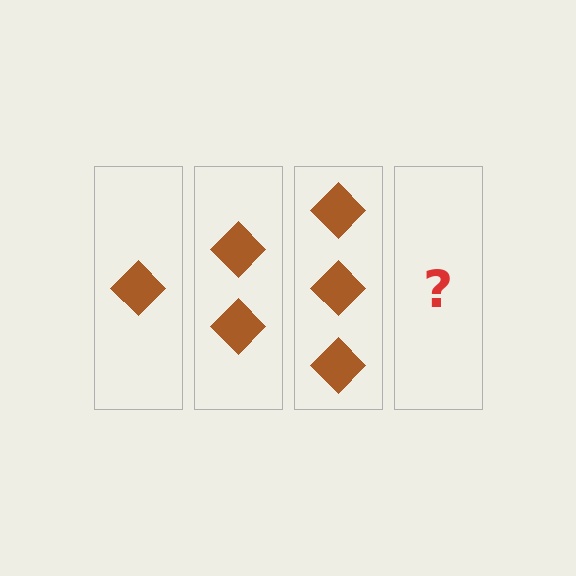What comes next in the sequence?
The next element should be 4 diamonds.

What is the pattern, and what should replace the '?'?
The pattern is that each step adds one more diamond. The '?' should be 4 diamonds.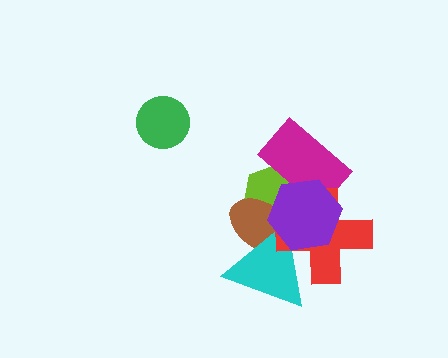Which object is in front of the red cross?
The purple hexagon is in front of the red cross.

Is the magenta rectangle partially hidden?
Yes, it is partially covered by another shape.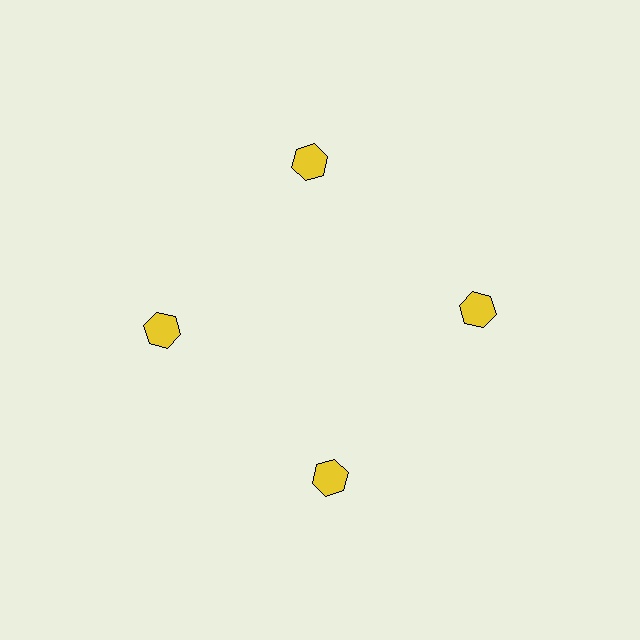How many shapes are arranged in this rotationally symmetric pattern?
There are 4 shapes, arranged in 4 groups of 1.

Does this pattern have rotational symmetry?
Yes, this pattern has 4-fold rotational symmetry. It looks the same after rotating 90 degrees around the center.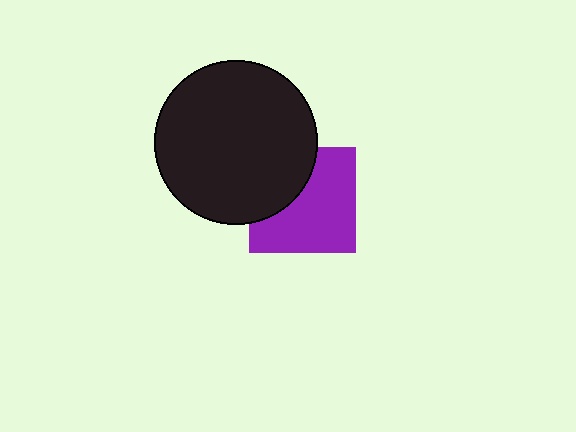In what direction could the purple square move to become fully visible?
The purple square could move toward the lower-right. That would shift it out from behind the black circle entirely.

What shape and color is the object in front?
The object in front is a black circle.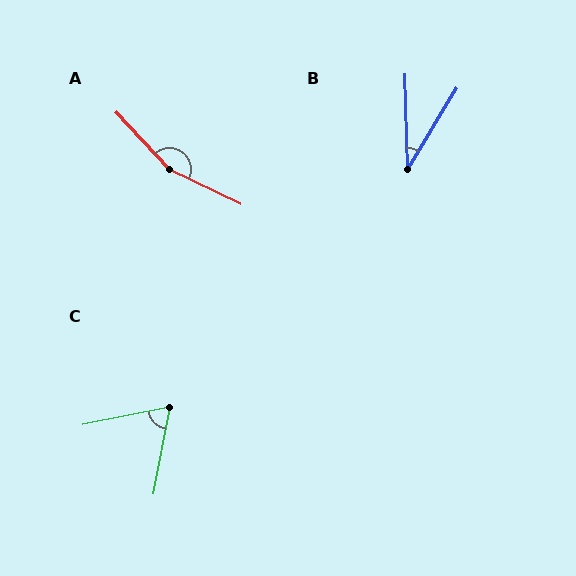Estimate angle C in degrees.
Approximately 67 degrees.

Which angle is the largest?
A, at approximately 158 degrees.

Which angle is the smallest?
B, at approximately 33 degrees.